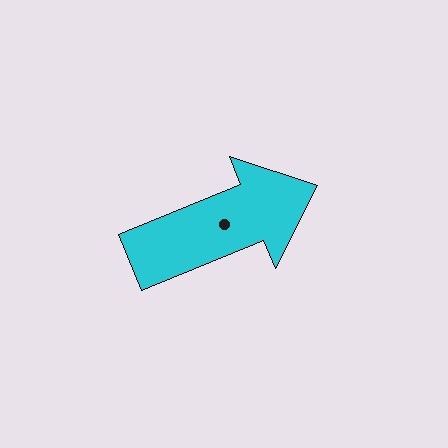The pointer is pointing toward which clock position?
Roughly 2 o'clock.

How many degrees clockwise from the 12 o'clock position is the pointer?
Approximately 68 degrees.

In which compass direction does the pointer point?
East.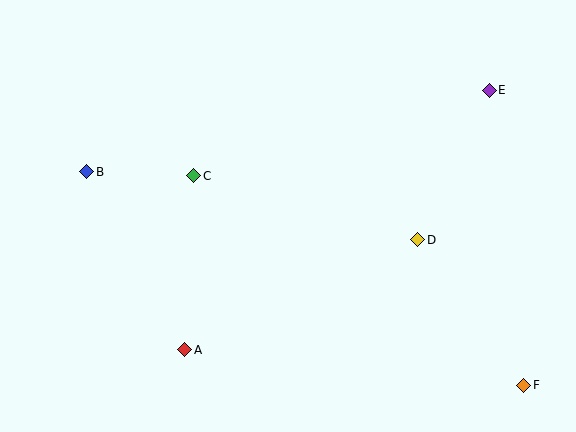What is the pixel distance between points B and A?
The distance between B and A is 203 pixels.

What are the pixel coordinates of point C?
Point C is at (194, 176).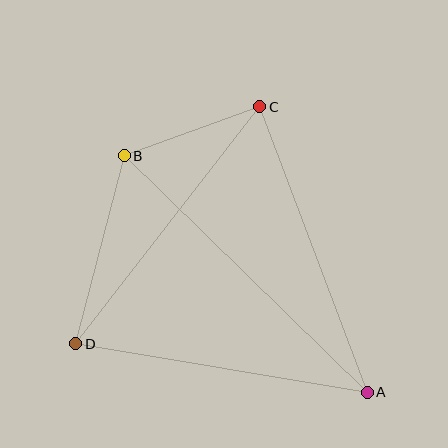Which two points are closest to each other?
Points B and C are closest to each other.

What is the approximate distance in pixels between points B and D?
The distance between B and D is approximately 194 pixels.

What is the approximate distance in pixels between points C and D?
The distance between C and D is approximately 300 pixels.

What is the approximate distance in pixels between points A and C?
The distance between A and C is approximately 305 pixels.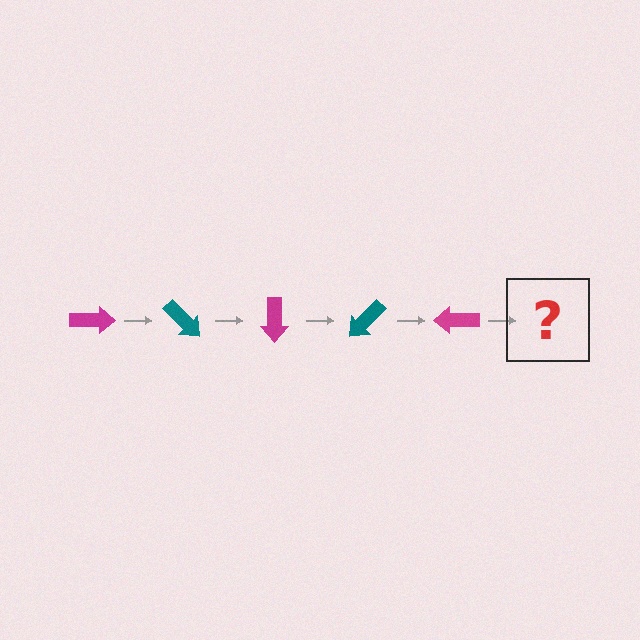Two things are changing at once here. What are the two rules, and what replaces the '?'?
The two rules are that it rotates 45 degrees each step and the color cycles through magenta and teal. The '?' should be a teal arrow, rotated 225 degrees from the start.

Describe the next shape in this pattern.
It should be a teal arrow, rotated 225 degrees from the start.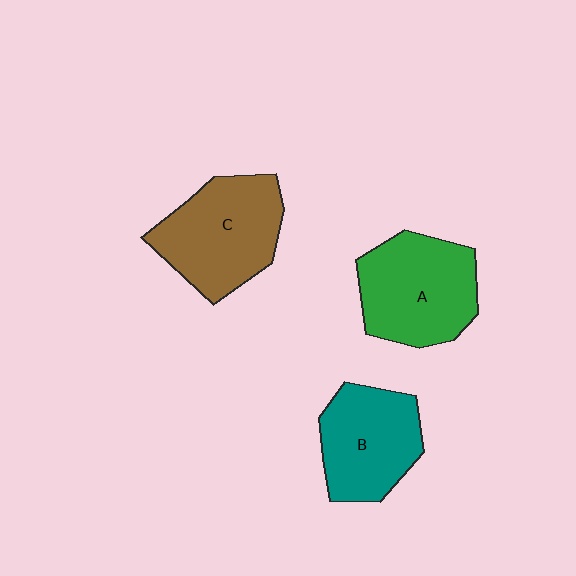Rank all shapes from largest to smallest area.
From largest to smallest: C (brown), A (green), B (teal).